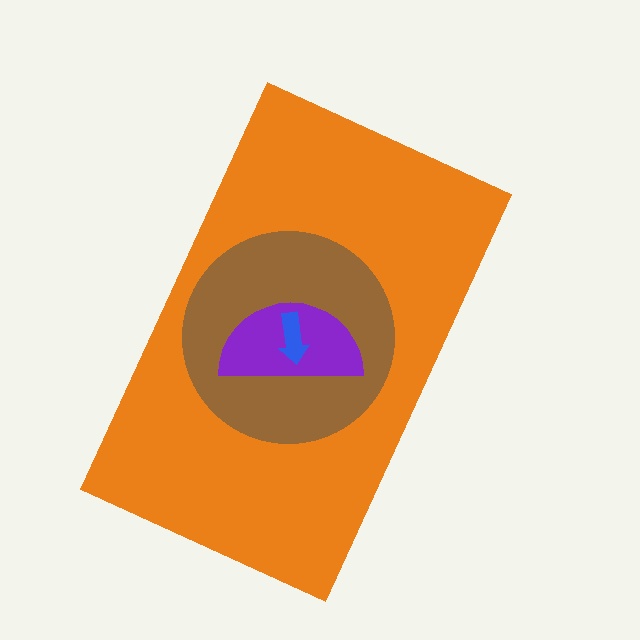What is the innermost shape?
The blue arrow.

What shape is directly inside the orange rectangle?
The brown circle.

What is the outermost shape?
The orange rectangle.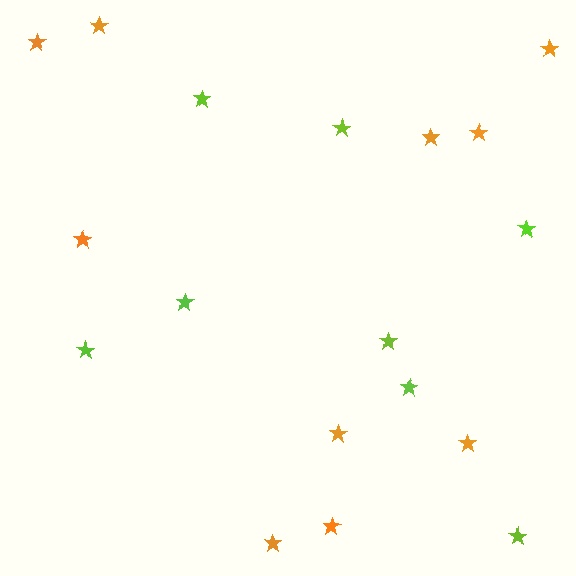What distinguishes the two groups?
There are 2 groups: one group of orange stars (10) and one group of lime stars (8).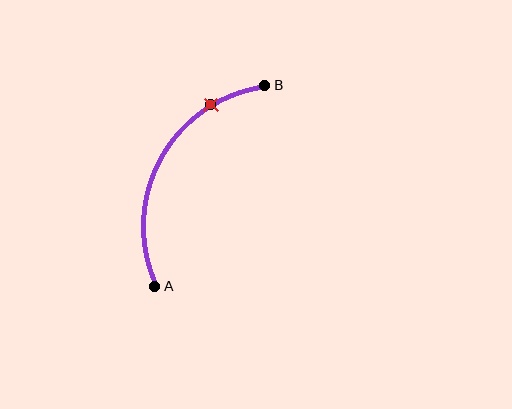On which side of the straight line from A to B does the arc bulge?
The arc bulges to the left of the straight line connecting A and B.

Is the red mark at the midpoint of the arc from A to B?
No. The red mark lies on the arc but is closer to endpoint B. The arc midpoint would be at the point on the curve equidistant along the arc from both A and B.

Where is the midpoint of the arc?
The arc midpoint is the point on the curve farthest from the straight line joining A and B. It sits to the left of that line.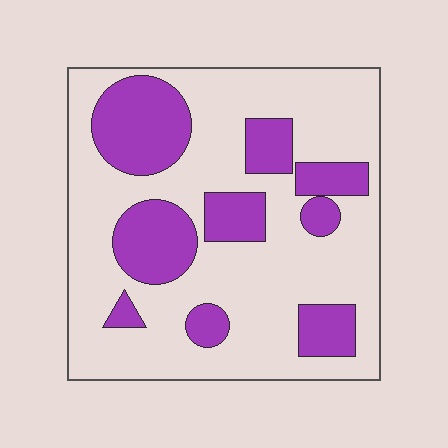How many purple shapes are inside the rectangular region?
9.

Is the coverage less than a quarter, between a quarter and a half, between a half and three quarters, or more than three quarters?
Between a quarter and a half.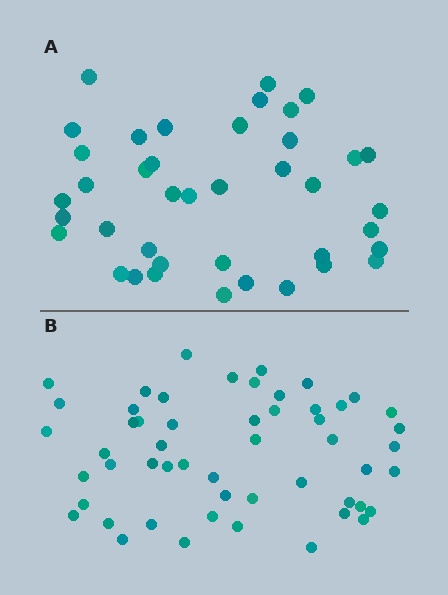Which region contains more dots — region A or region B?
Region B (the bottom region) has more dots.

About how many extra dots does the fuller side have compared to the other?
Region B has approximately 15 more dots than region A.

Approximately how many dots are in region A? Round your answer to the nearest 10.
About 40 dots.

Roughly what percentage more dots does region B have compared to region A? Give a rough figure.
About 30% more.